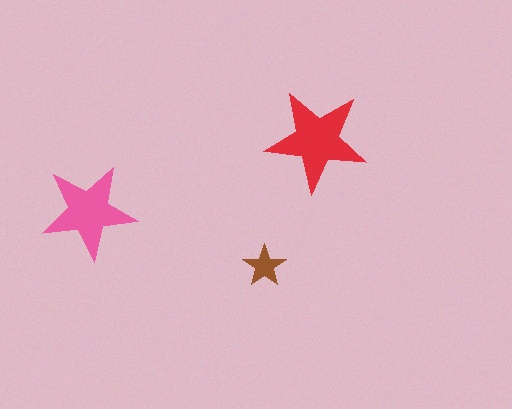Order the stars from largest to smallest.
the red one, the pink one, the brown one.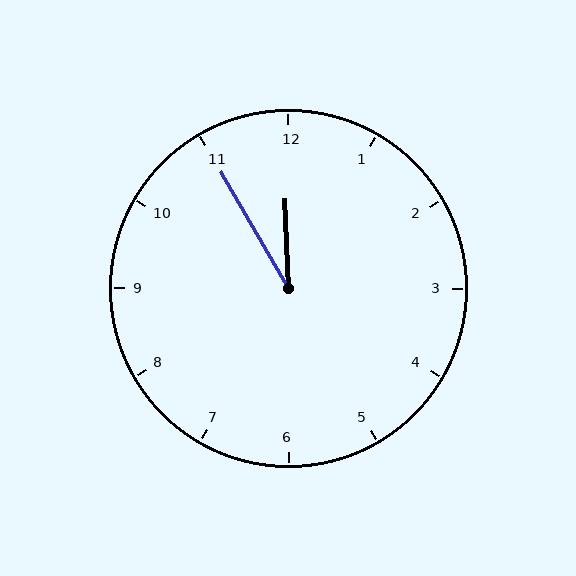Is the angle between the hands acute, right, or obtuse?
It is acute.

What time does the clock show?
11:55.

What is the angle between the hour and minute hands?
Approximately 28 degrees.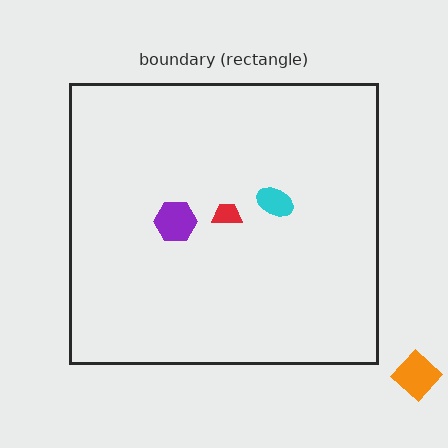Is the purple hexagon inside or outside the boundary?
Inside.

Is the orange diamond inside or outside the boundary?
Outside.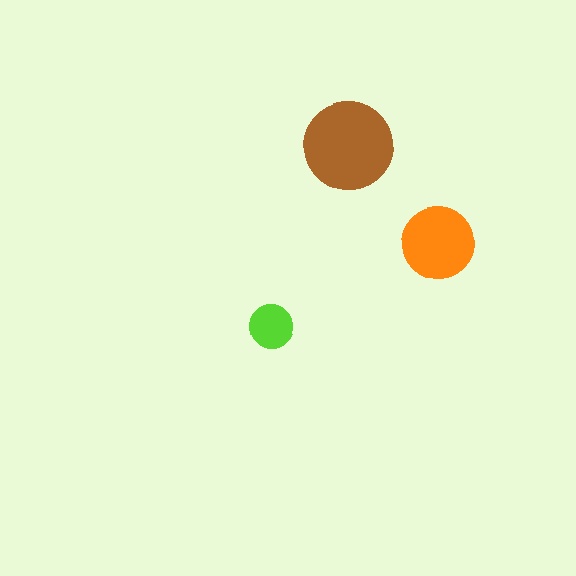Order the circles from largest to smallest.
the brown one, the orange one, the lime one.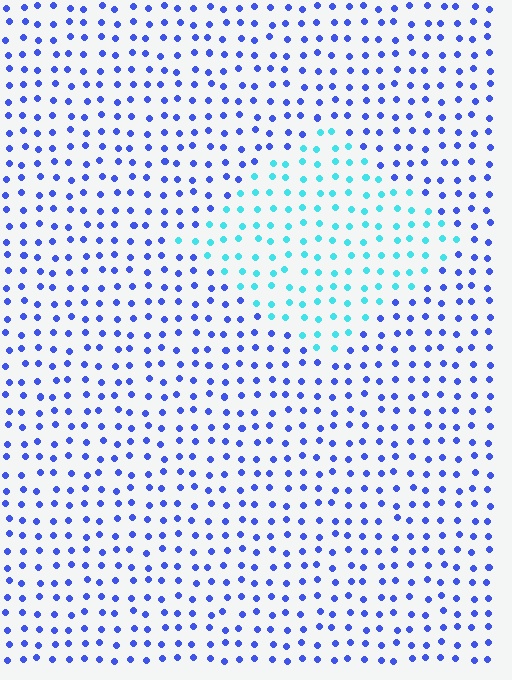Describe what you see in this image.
The image is filled with small blue elements in a uniform arrangement. A diamond-shaped region is visible where the elements are tinted to a slightly different hue, forming a subtle color boundary.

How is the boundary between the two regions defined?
The boundary is defined purely by a slight shift in hue (about 51 degrees). Spacing, size, and orientation are identical on both sides.